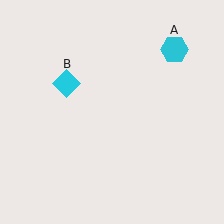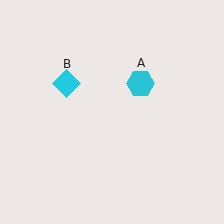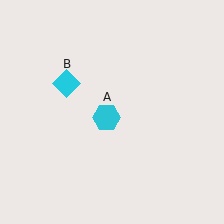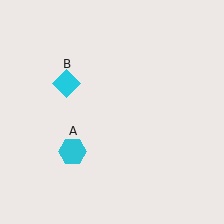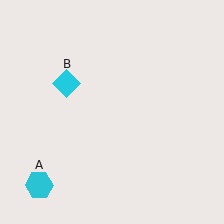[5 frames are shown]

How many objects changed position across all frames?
1 object changed position: cyan hexagon (object A).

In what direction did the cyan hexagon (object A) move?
The cyan hexagon (object A) moved down and to the left.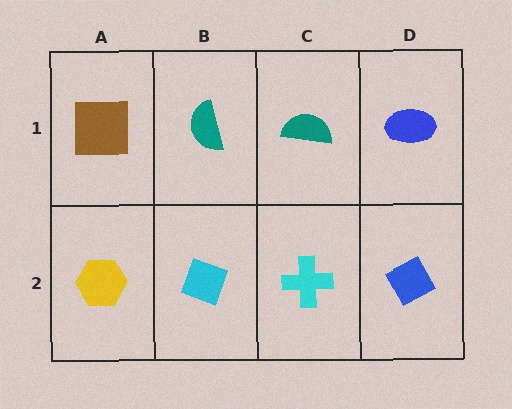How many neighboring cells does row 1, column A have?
2.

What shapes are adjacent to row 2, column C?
A teal semicircle (row 1, column C), a cyan diamond (row 2, column B), a blue diamond (row 2, column D).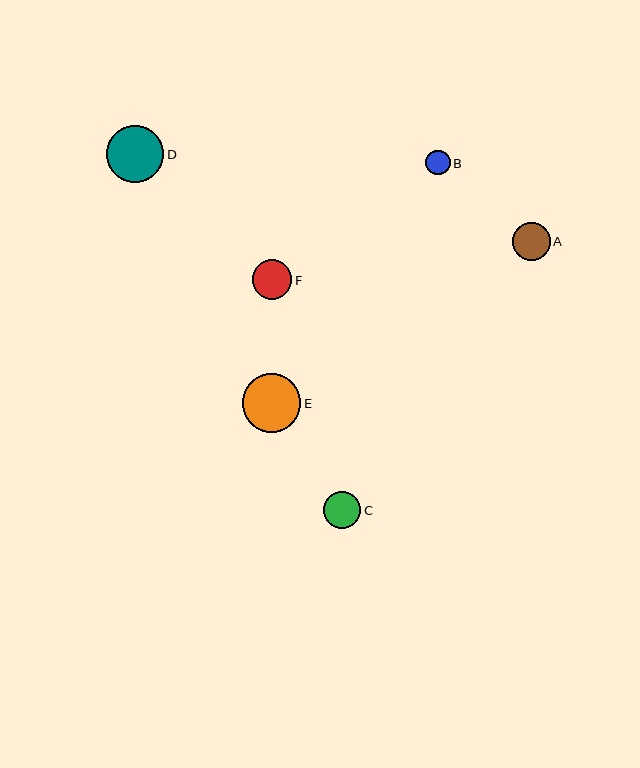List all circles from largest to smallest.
From largest to smallest: E, D, F, A, C, B.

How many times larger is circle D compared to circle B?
Circle D is approximately 2.3 times the size of circle B.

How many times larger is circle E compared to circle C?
Circle E is approximately 1.6 times the size of circle C.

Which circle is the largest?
Circle E is the largest with a size of approximately 59 pixels.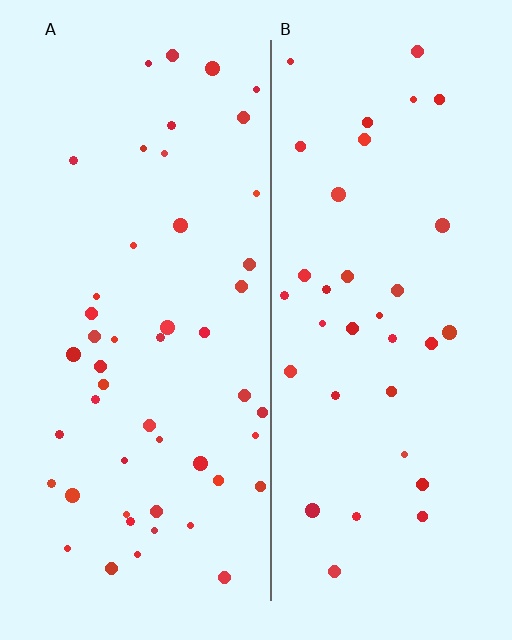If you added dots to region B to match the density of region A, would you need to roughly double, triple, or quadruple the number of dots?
Approximately double.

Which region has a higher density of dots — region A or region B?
A (the left).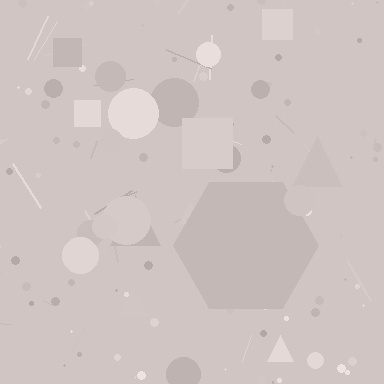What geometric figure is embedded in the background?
A hexagon is embedded in the background.